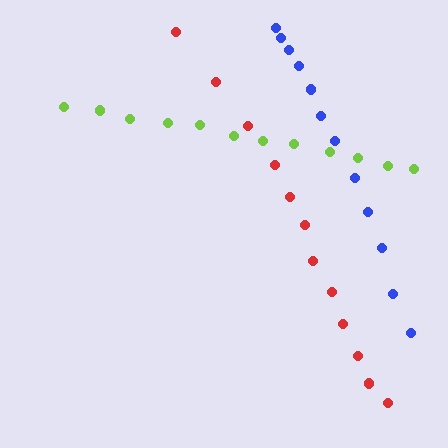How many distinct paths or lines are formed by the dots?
There are 3 distinct paths.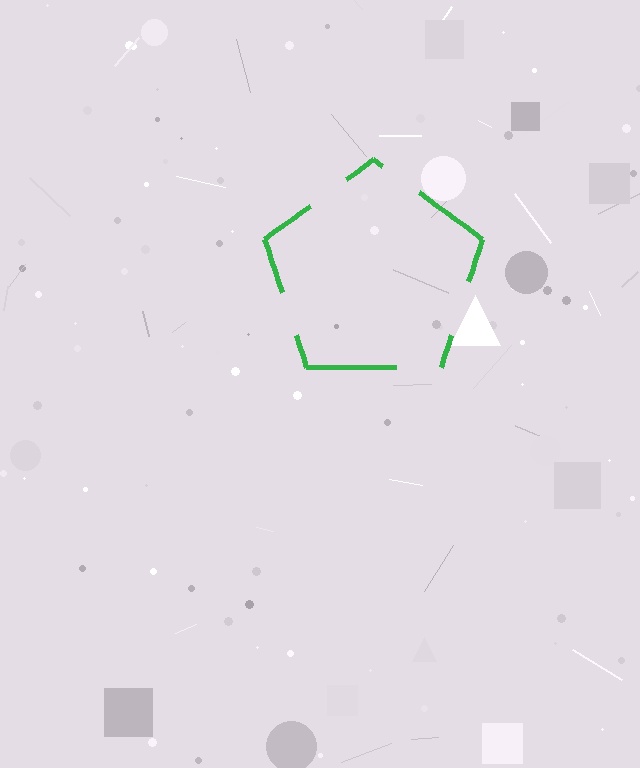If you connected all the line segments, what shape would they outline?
They would outline a pentagon.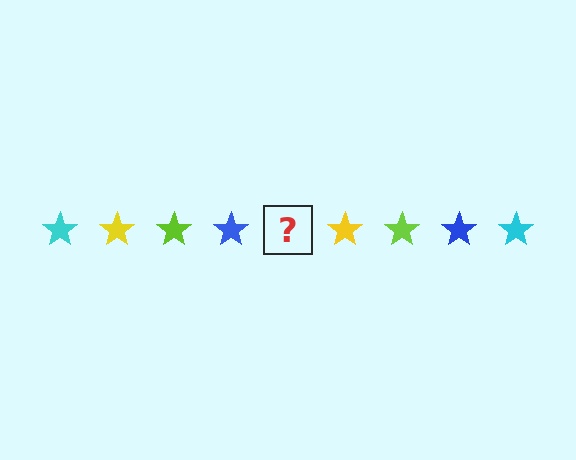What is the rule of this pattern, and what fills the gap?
The rule is that the pattern cycles through cyan, yellow, lime, blue stars. The gap should be filled with a cyan star.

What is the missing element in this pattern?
The missing element is a cyan star.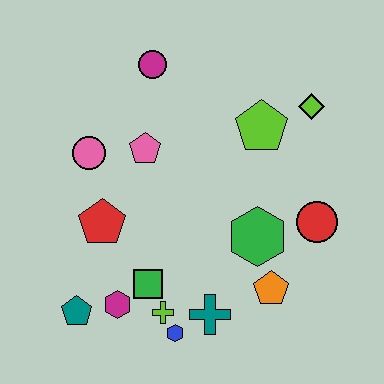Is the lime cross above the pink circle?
No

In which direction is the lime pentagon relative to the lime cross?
The lime pentagon is above the lime cross.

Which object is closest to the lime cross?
The blue hexagon is closest to the lime cross.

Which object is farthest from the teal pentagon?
The lime diamond is farthest from the teal pentagon.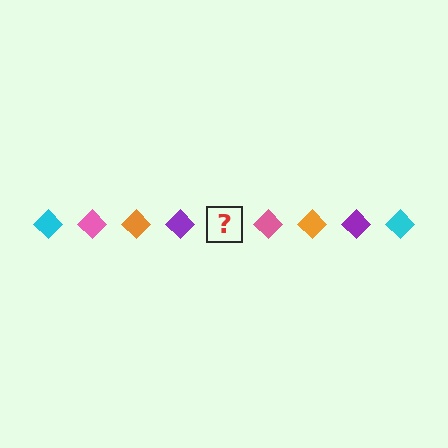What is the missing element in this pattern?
The missing element is a cyan diamond.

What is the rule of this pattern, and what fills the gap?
The rule is that the pattern cycles through cyan, pink, orange, purple diamonds. The gap should be filled with a cyan diamond.